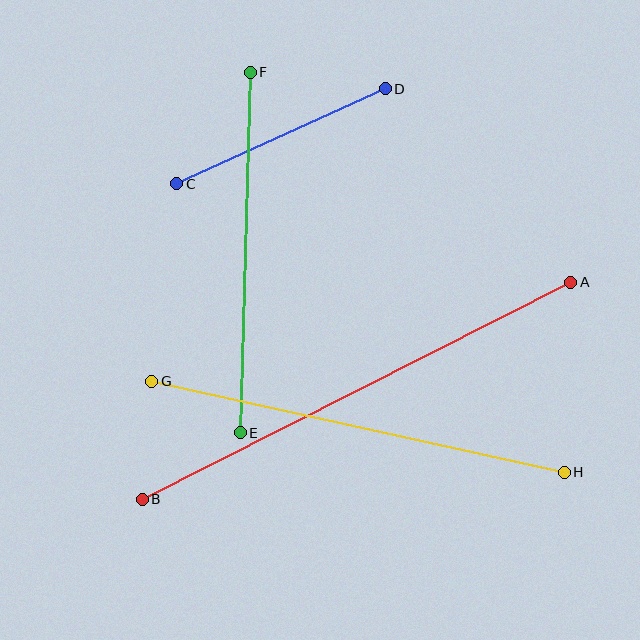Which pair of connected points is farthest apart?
Points A and B are farthest apart.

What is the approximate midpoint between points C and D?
The midpoint is at approximately (281, 136) pixels.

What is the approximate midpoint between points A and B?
The midpoint is at approximately (356, 391) pixels.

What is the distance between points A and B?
The distance is approximately 480 pixels.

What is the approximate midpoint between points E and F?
The midpoint is at approximately (245, 253) pixels.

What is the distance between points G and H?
The distance is approximately 422 pixels.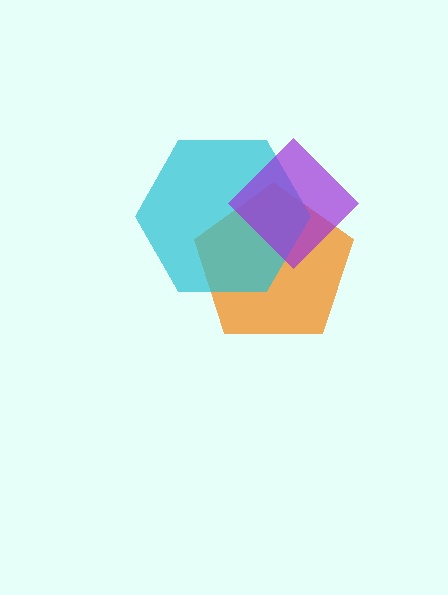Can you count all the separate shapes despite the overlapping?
Yes, there are 3 separate shapes.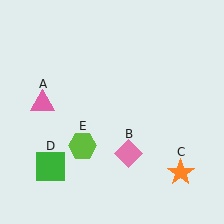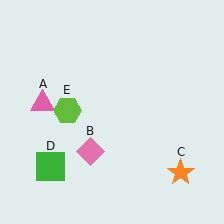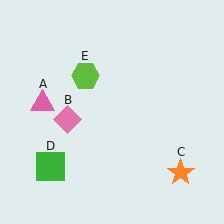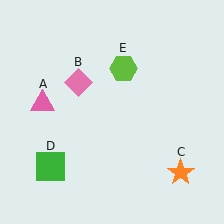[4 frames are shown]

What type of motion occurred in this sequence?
The pink diamond (object B), lime hexagon (object E) rotated clockwise around the center of the scene.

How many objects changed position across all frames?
2 objects changed position: pink diamond (object B), lime hexagon (object E).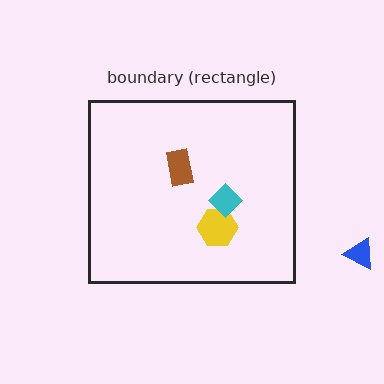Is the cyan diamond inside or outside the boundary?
Inside.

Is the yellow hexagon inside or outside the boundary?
Inside.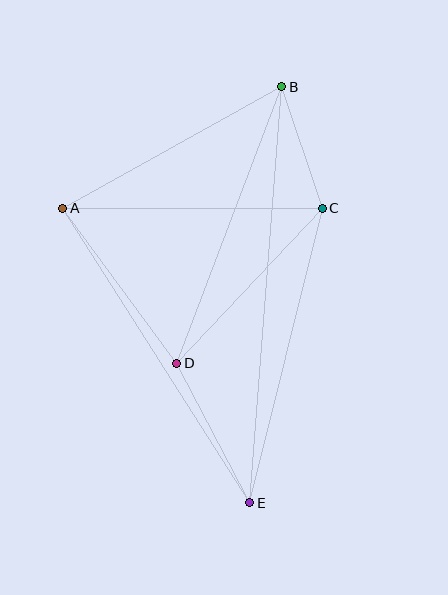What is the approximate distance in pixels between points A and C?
The distance between A and C is approximately 259 pixels.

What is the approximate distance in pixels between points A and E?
The distance between A and E is approximately 349 pixels.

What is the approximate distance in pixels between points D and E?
The distance between D and E is approximately 158 pixels.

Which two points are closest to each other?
Points B and C are closest to each other.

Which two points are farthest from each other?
Points B and E are farthest from each other.